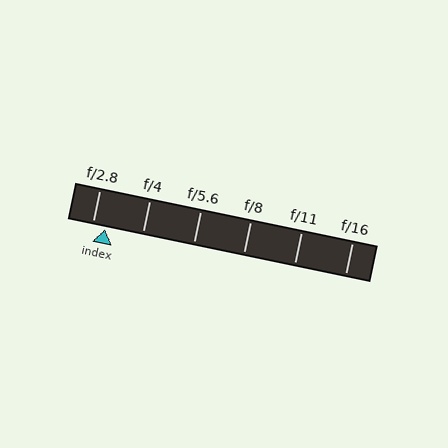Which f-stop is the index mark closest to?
The index mark is closest to f/2.8.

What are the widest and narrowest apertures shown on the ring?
The widest aperture shown is f/2.8 and the narrowest is f/16.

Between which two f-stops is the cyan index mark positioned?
The index mark is between f/2.8 and f/4.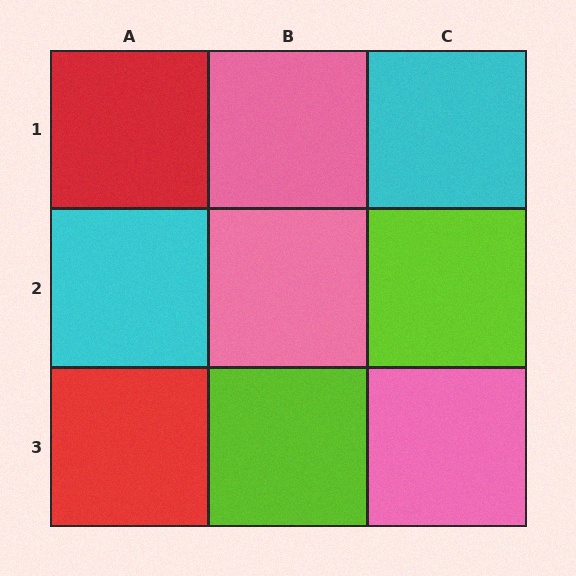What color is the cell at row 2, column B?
Pink.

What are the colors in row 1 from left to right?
Red, pink, cyan.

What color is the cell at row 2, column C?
Lime.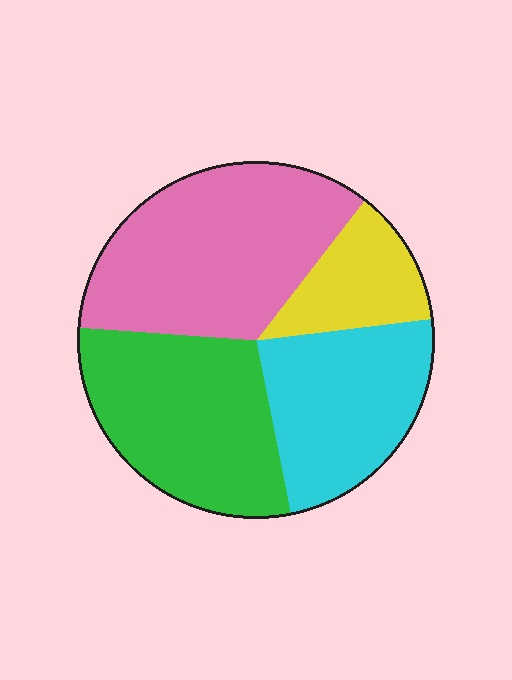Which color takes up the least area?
Yellow, at roughly 15%.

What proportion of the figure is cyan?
Cyan covers about 25% of the figure.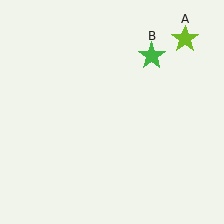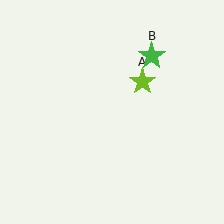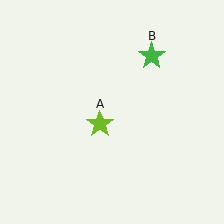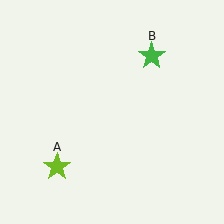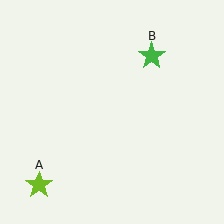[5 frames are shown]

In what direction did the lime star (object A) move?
The lime star (object A) moved down and to the left.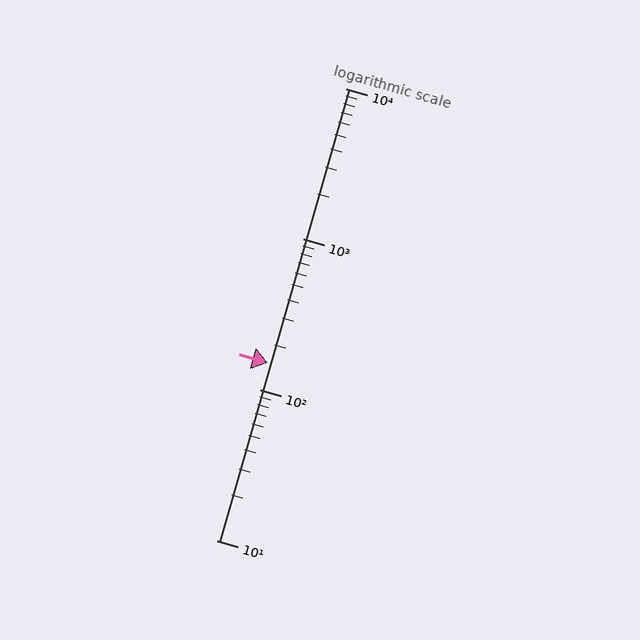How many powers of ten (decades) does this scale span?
The scale spans 3 decades, from 10 to 10000.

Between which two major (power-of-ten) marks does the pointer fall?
The pointer is between 100 and 1000.